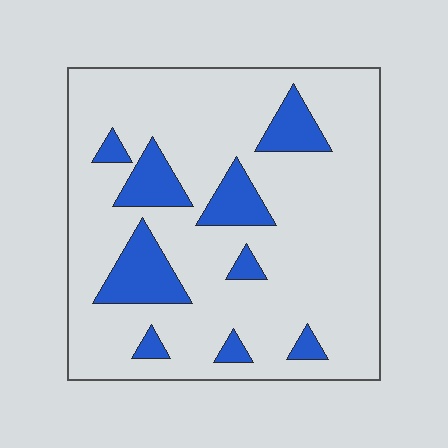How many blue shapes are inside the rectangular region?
9.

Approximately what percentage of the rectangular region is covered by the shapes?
Approximately 15%.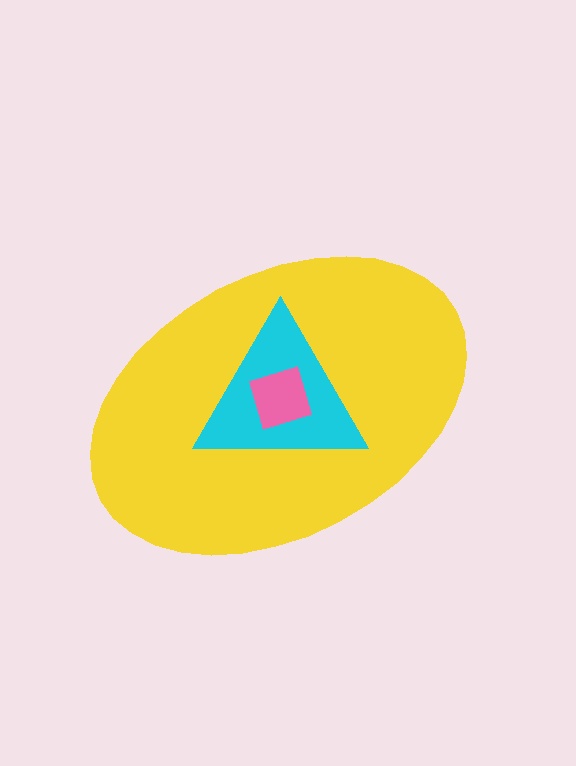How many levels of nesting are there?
3.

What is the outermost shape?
The yellow ellipse.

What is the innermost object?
The pink square.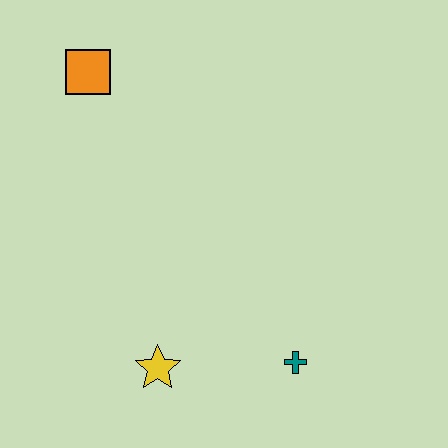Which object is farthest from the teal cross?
The orange square is farthest from the teal cross.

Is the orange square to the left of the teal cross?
Yes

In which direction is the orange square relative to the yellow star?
The orange square is above the yellow star.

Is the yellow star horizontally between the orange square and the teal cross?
Yes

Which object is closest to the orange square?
The yellow star is closest to the orange square.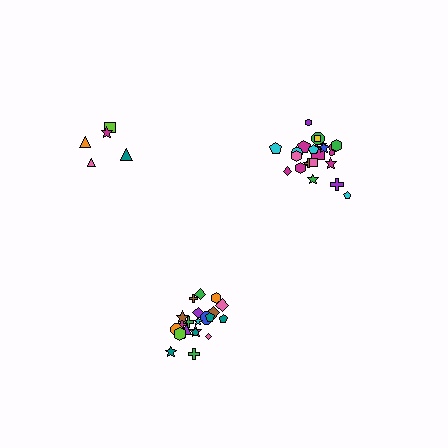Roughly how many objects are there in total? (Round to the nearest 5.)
Roughly 50 objects in total.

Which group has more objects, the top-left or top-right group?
The top-right group.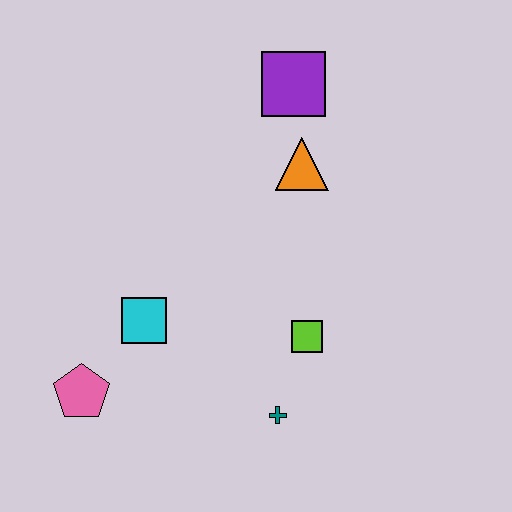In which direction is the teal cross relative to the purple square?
The teal cross is below the purple square.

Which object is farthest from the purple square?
The pink pentagon is farthest from the purple square.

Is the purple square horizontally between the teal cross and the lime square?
Yes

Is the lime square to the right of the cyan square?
Yes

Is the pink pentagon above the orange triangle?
No